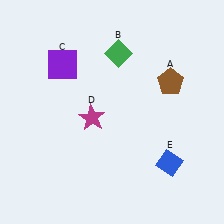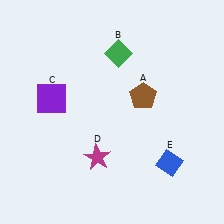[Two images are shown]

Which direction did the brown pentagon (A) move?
The brown pentagon (A) moved left.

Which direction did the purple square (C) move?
The purple square (C) moved down.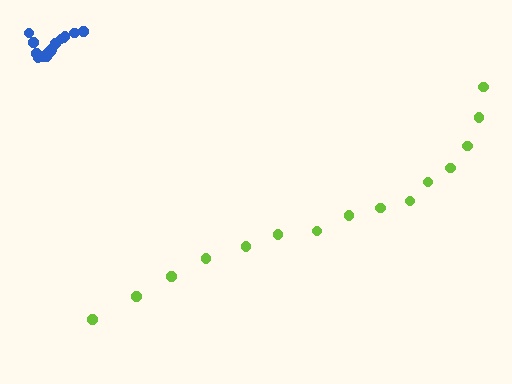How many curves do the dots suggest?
There are 2 distinct paths.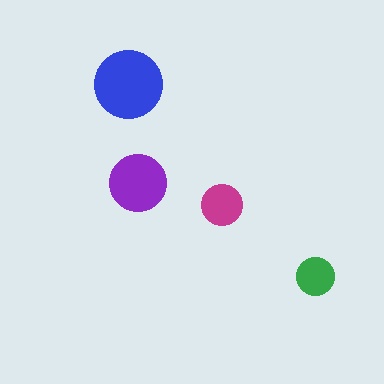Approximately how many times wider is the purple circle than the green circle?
About 1.5 times wider.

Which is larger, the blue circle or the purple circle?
The blue one.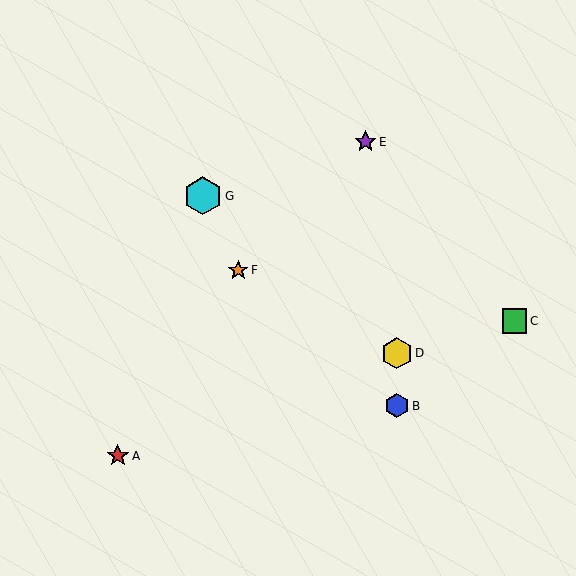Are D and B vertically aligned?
Yes, both are at x≈397.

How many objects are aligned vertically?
2 objects (B, D) are aligned vertically.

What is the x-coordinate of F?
Object F is at x≈238.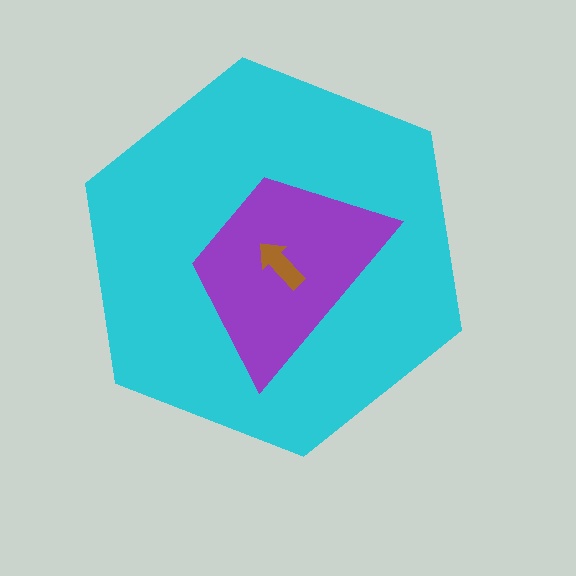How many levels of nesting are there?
3.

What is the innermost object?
The brown arrow.